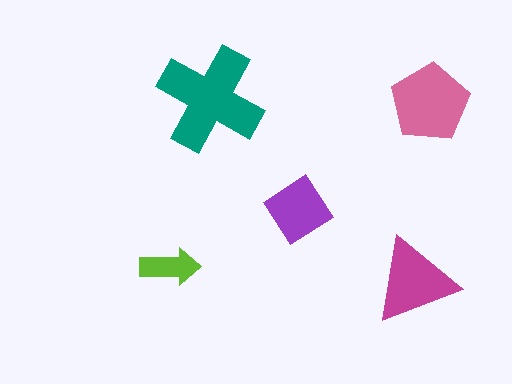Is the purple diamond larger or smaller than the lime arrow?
Larger.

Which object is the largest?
The teal cross.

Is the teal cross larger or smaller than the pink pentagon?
Larger.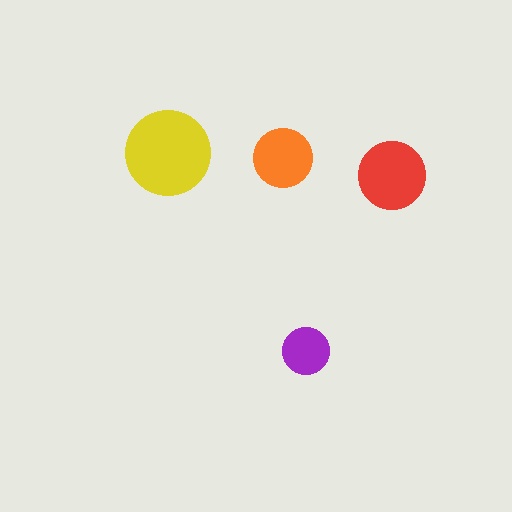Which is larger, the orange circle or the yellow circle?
The yellow one.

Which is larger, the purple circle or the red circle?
The red one.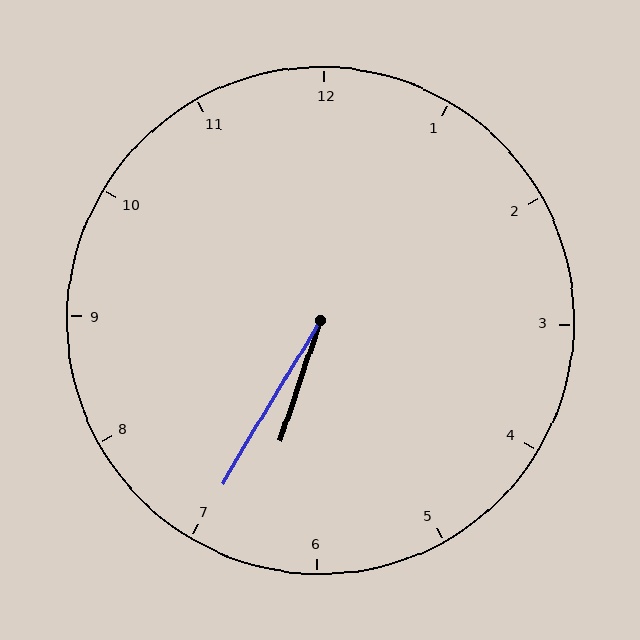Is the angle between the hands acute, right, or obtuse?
It is acute.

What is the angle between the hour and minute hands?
Approximately 12 degrees.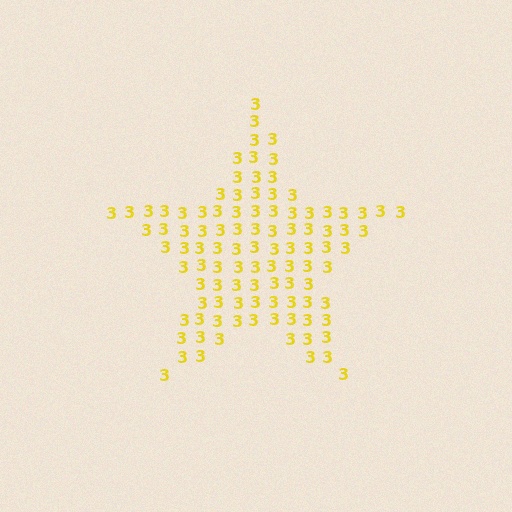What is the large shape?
The large shape is a star.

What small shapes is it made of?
It is made of small digit 3's.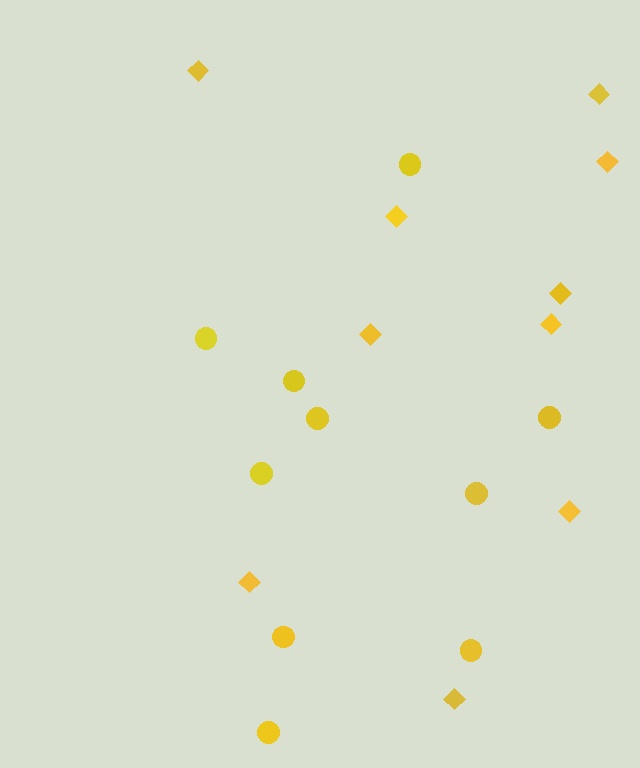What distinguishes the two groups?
There are 2 groups: one group of diamonds (10) and one group of circles (10).